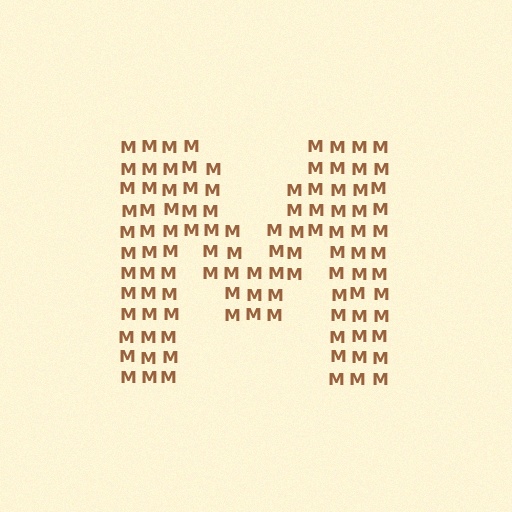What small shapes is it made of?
It is made of small letter M's.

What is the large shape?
The large shape is the letter M.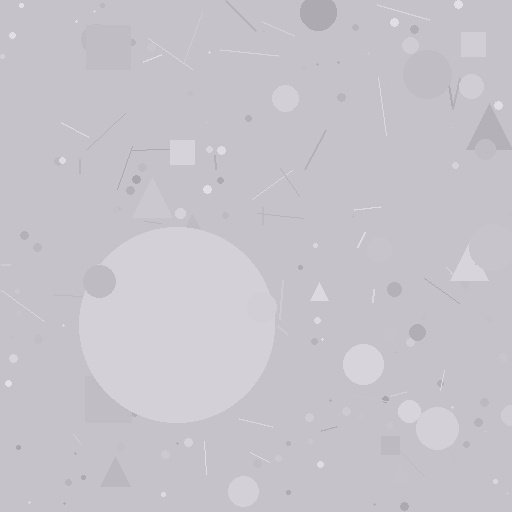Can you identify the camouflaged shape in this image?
The camouflaged shape is a circle.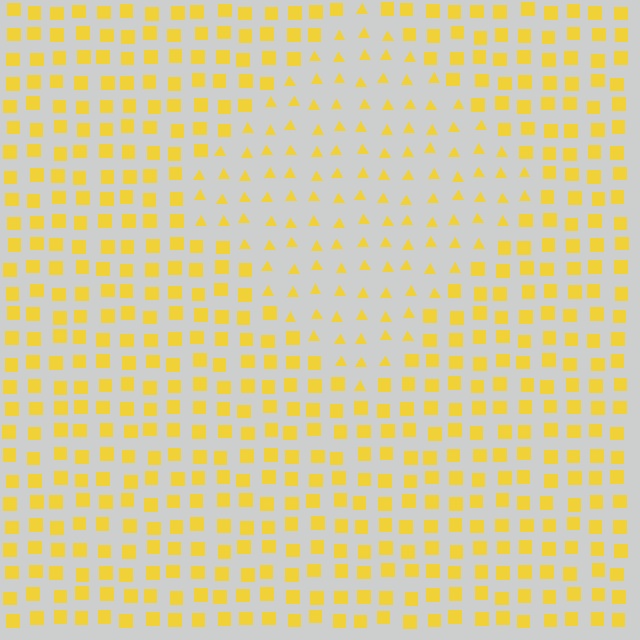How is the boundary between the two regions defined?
The boundary is defined by a change in element shape: triangles inside vs. squares outside. All elements share the same color and spacing.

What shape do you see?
I see a diamond.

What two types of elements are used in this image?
The image uses triangles inside the diamond region and squares outside it.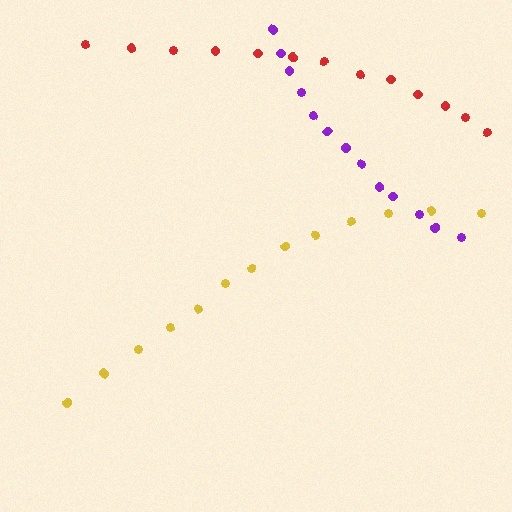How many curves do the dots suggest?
There are 3 distinct paths.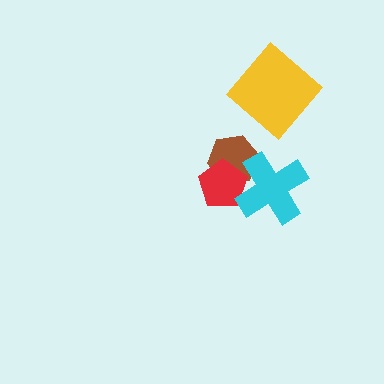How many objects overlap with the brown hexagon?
2 objects overlap with the brown hexagon.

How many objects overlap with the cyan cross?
2 objects overlap with the cyan cross.